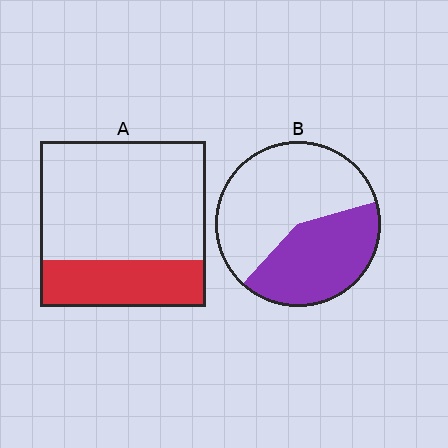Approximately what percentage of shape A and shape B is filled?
A is approximately 30% and B is approximately 40%.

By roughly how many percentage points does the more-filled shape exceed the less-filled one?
By roughly 15 percentage points (B over A).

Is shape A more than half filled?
No.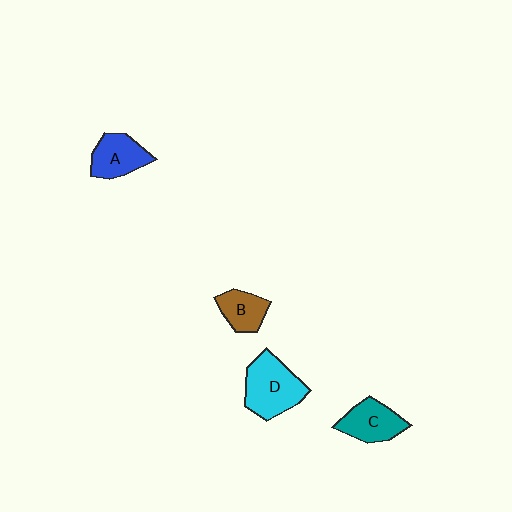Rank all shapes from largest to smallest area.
From largest to smallest: D (cyan), C (teal), A (blue), B (brown).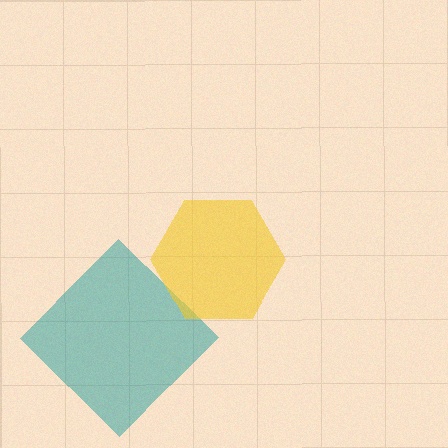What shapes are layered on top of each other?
The layered shapes are: a teal diamond, a yellow hexagon.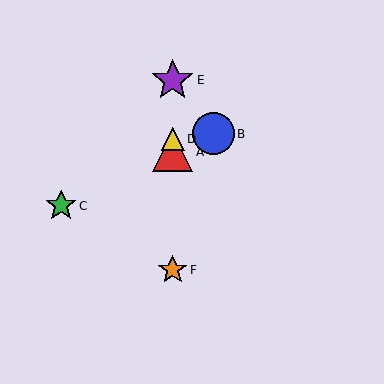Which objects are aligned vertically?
Objects A, D, E, F are aligned vertically.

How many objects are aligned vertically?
4 objects (A, D, E, F) are aligned vertically.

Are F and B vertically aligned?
No, F is at x≈173 and B is at x≈213.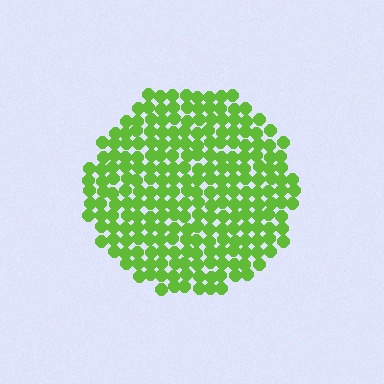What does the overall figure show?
The overall figure shows a circle.